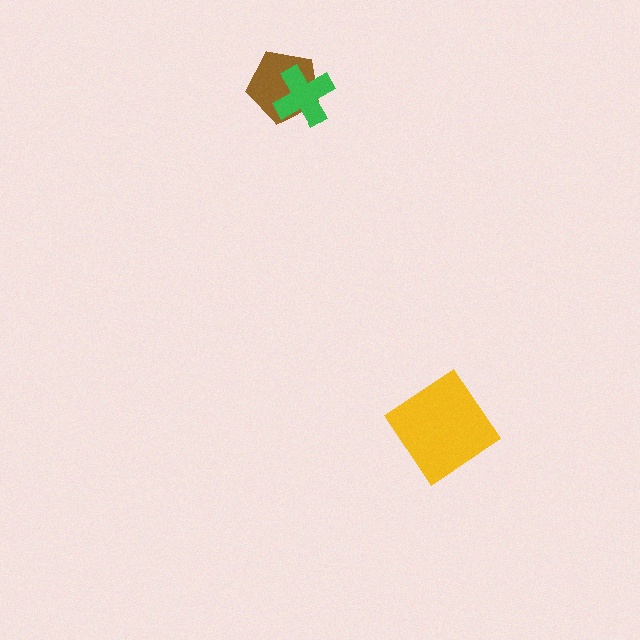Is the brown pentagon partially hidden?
Yes, it is partially covered by another shape.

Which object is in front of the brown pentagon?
The green cross is in front of the brown pentagon.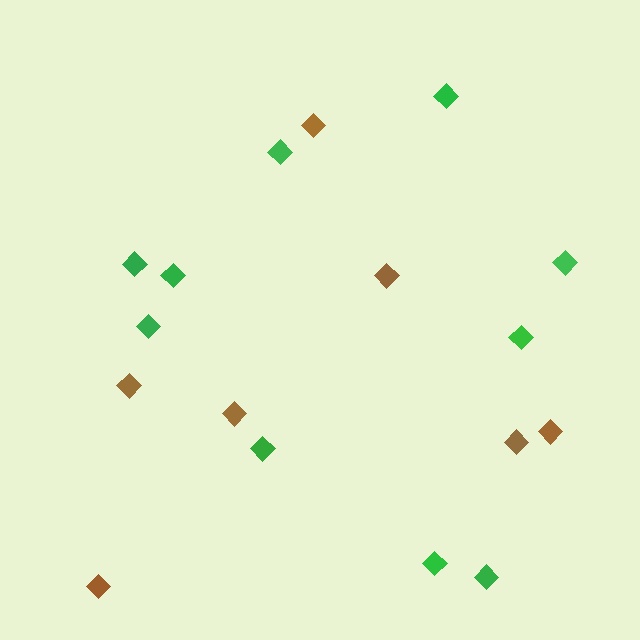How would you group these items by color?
There are 2 groups: one group of green diamonds (10) and one group of brown diamonds (7).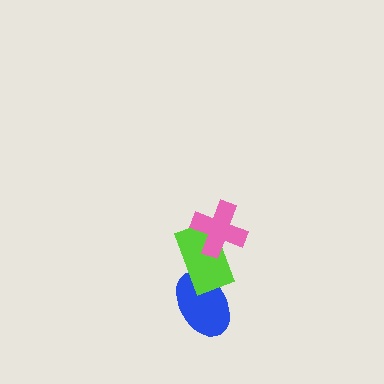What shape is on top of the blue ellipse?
The lime rectangle is on top of the blue ellipse.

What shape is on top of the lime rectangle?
The pink cross is on top of the lime rectangle.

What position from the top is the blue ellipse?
The blue ellipse is 3rd from the top.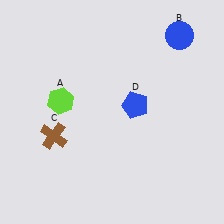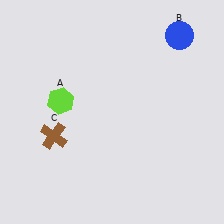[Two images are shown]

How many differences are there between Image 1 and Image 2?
There is 1 difference between the two images.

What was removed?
The blue pentagon (D) was removed in Image 2.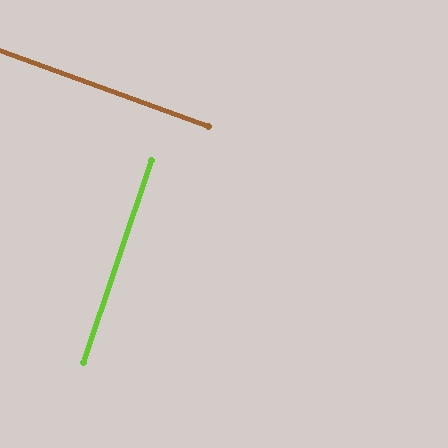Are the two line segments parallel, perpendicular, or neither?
Perpendicular — they meet at approximately 88°.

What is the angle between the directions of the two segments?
Approximately 88 degrees.